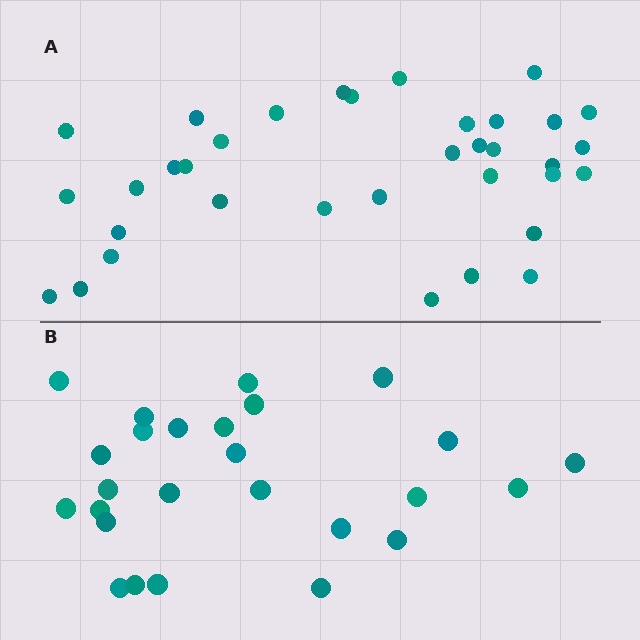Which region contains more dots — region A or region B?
Region A (the top region) has more dots.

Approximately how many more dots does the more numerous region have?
Region A has roughly 8 or so more dots than region B.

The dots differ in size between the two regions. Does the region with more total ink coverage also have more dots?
No. Region B has more total ink coverage because its dots are larger, but region A actually contains more individual dots. Total area can be misleading — the number of items is what matters here.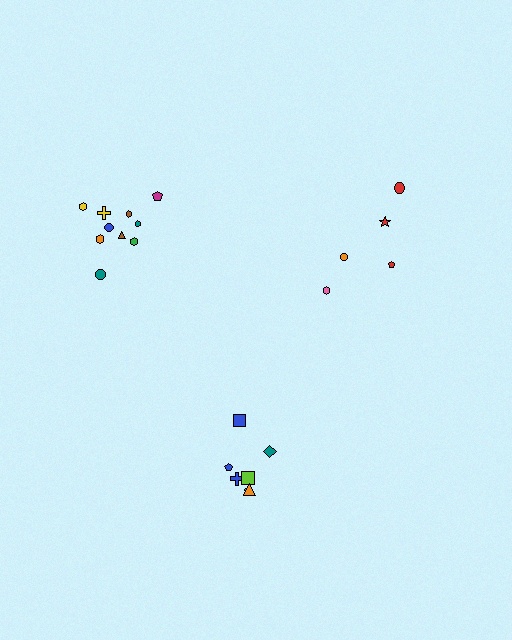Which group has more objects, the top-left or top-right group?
The top-left group.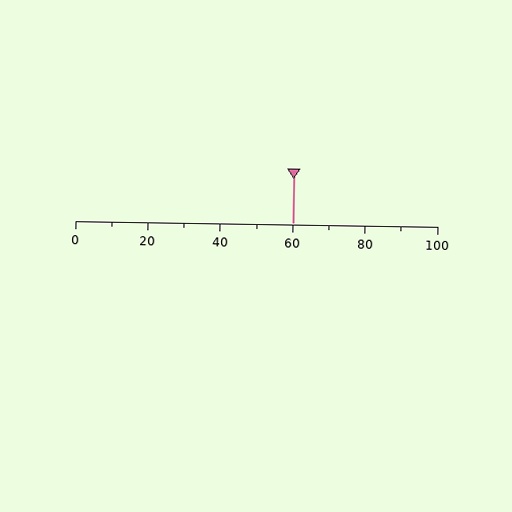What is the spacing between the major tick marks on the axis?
The major ticks are spaced 20 apart.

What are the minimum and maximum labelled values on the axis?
The axis runs from 0 to 100.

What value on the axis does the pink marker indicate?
The marker indicates approximately 60.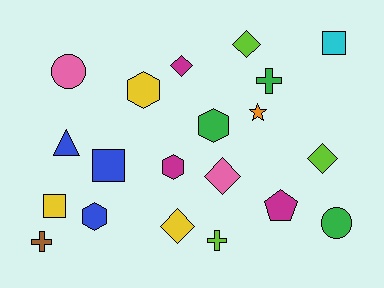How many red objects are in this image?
There are no red objects.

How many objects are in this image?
There are 20 objects.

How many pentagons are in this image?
There is 1 pentagon.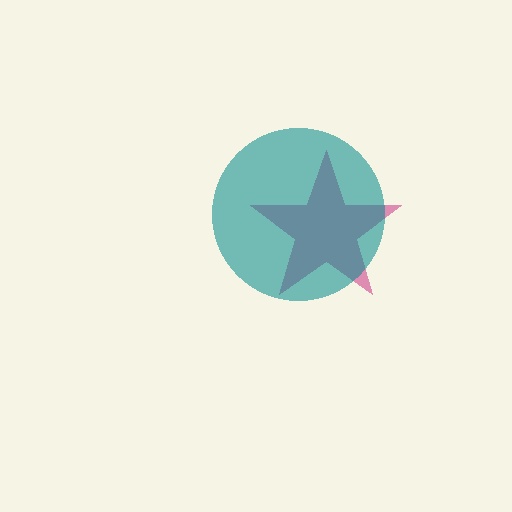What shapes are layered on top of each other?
The layered shapes are: a magenta star, a teal circle.